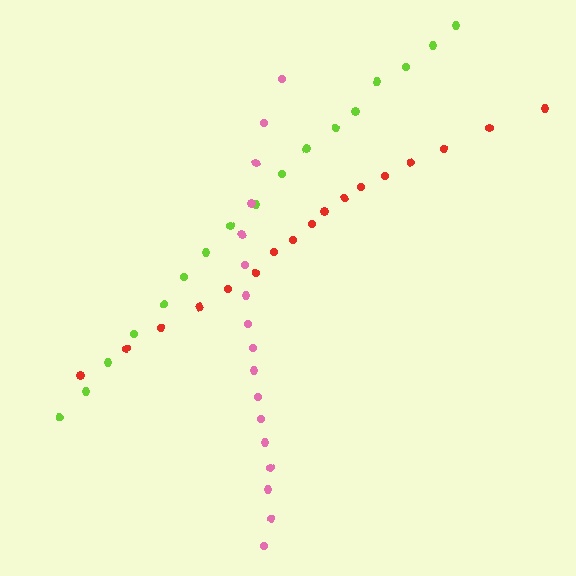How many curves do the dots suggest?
There are 3 distinct paths.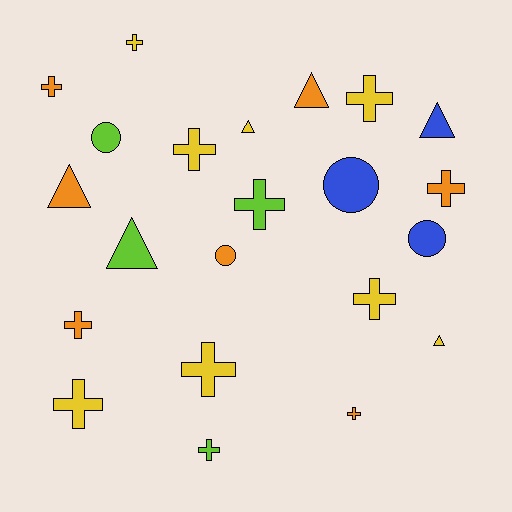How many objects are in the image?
There are 22 objects.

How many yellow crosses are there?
There are 6 yellow crosses.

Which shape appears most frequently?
Cross, with 12 objects.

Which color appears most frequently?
Yellow, with 8 objects.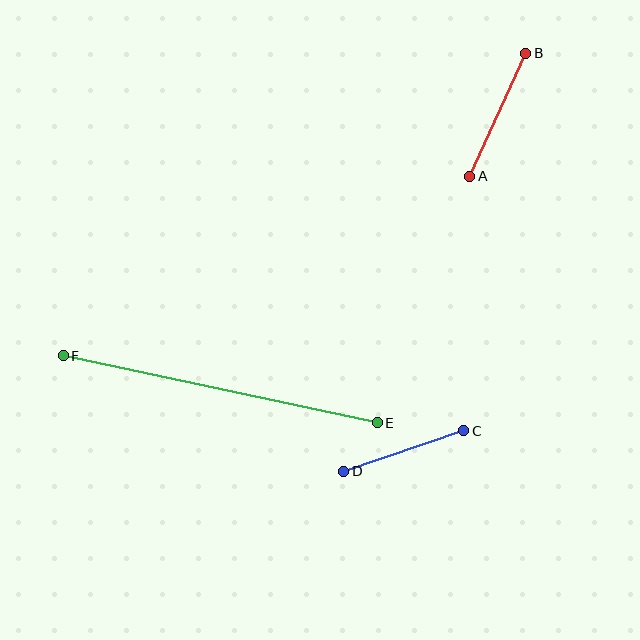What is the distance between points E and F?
The distance is approximately 321 pixels.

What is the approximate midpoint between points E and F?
The midpoint is at approximately (220, 389) pixels.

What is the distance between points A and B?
The distance is approximately 135 pixels.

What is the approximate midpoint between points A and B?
The midpoint is at approximately (498, 115) pixels.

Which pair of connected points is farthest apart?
Points E and F are farthest apart.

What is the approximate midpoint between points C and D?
The midpoint is at approximately (404, 451) pixels.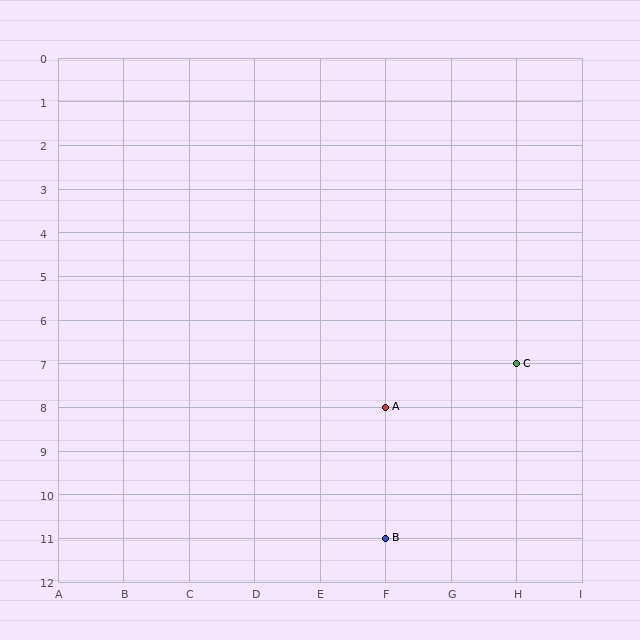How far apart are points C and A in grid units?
Points C and A are 2 columns and 1 row apart (about 2.2 grid units diagonally).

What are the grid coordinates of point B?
Point B is at grid coordinates (F, 11).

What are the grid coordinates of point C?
Point C is at grid coordinates (H, 7).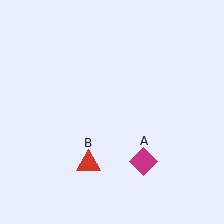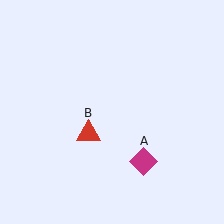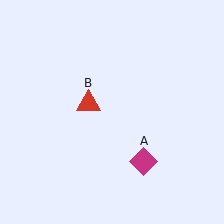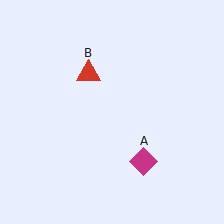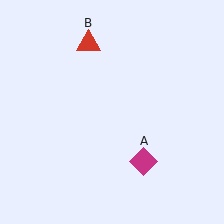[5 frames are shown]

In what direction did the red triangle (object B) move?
The red triangle (object B) moved up.